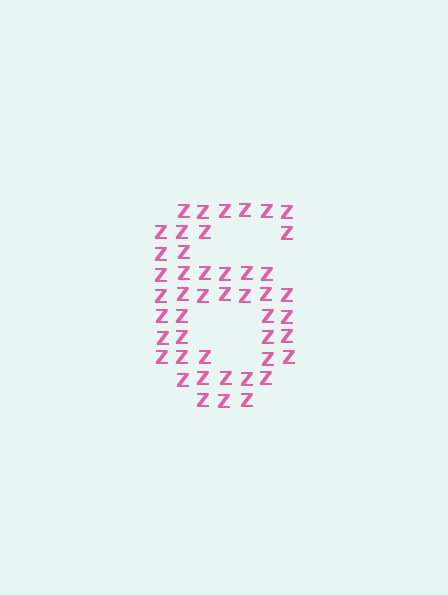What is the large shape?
The large shape is the digit 6.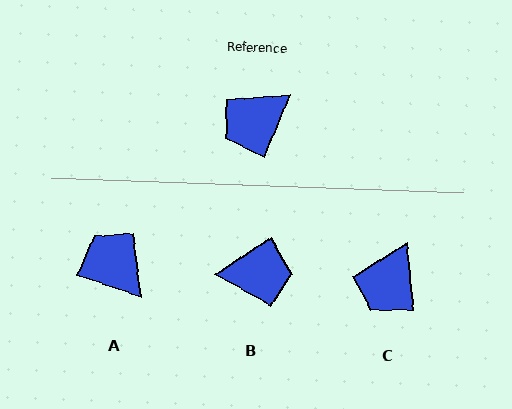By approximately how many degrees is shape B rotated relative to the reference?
Approximately 146 degrees counter-clockwise.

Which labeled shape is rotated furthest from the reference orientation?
B, about 146 degrees away.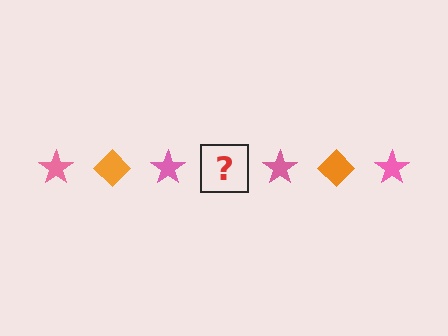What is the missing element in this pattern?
The missing element is an orange diamond.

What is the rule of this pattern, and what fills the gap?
The rule is that the pattern alternates between pink star and orange diamond. The gap should be filled with an orange diamond.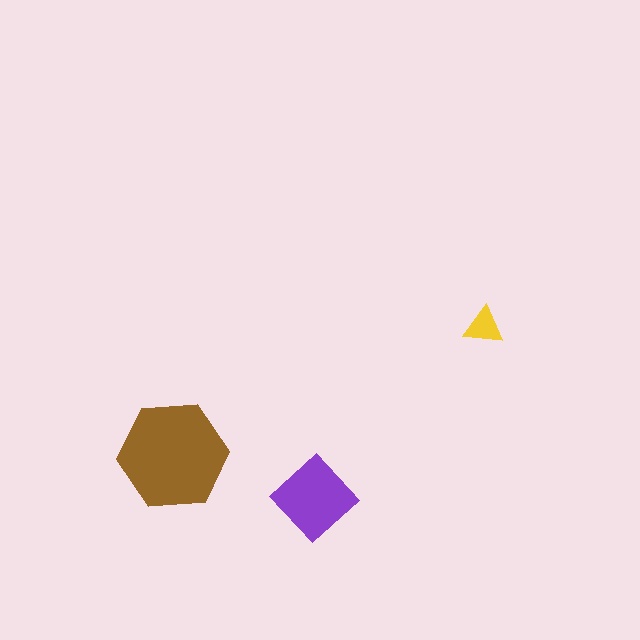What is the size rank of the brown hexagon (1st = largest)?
1st.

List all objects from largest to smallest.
The brown hexagon, the purple diamond, the yellow triangle.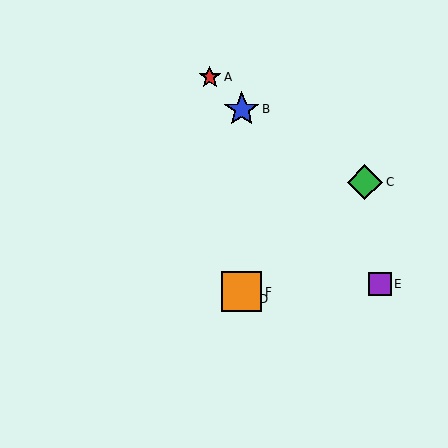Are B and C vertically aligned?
No, B is at x≈242 and C is at x≈365.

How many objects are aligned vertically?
3 objects (B, D, F) are aligned vertically.